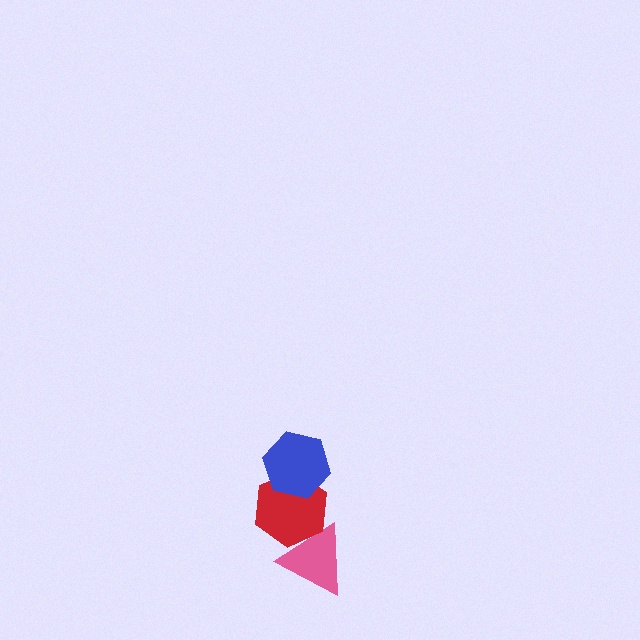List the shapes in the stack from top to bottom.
From top to bottom: the blue hexagon, the red hexagon, the pink triangle.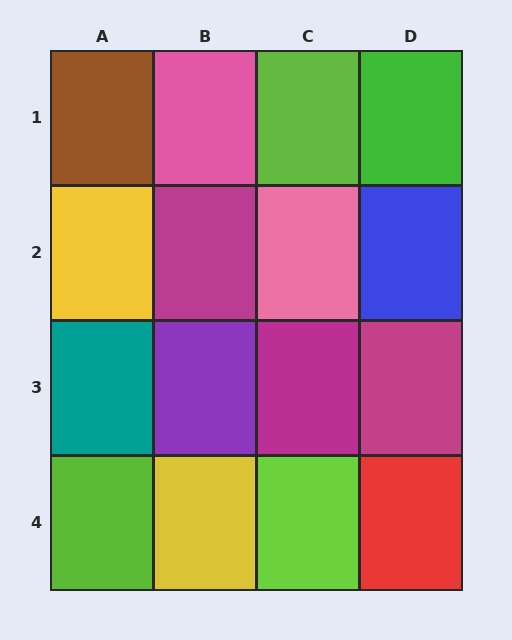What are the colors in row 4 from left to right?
Lime, yellow, lime, red.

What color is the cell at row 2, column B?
Magenta.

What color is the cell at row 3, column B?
Purple.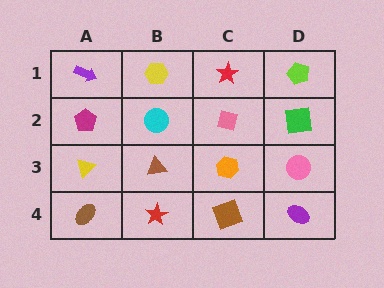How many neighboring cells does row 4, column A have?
2.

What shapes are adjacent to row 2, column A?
A purple arrow (row 1, column A), a yellow triangle (row 3, column A), a cyan circle (row 2, column B).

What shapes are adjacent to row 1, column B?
A cyan circle (row 2, column B), a purple arrow (row 1, column A), a red star (row 1, column C).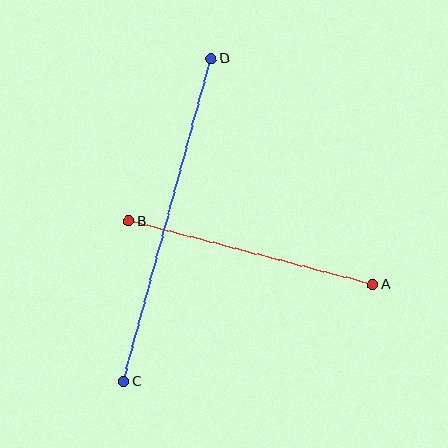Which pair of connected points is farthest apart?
Points C and D are farthest apart.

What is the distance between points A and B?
The distance is approximately 252 pixels.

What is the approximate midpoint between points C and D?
The midpoint is at approximately (168, 220) pixels.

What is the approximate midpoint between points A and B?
The midpoint is at approximately (251, 253) pixels.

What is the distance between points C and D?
The distance is approximately 335 pixels.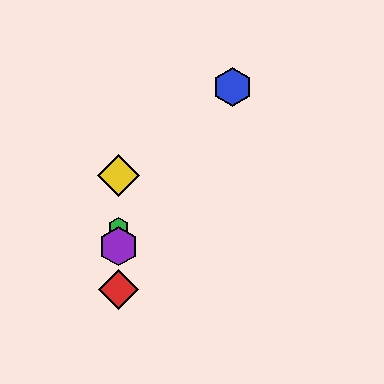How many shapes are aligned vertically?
4 shapes (the red diamond, the green hexagon, the yellow diamond, the purple hexagon) are aligned vertically.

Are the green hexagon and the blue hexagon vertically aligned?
No, the green hexagon is at x≈118 and the blue hexagon is at x≈233.